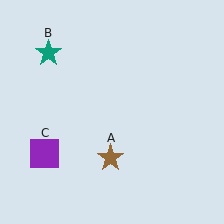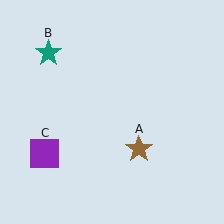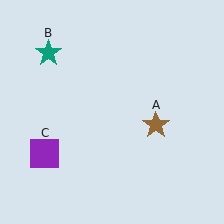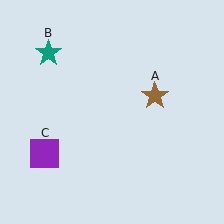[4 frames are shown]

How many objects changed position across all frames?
1 object changed position: brown star (object A).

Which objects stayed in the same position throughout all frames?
Teal star (object B) and purple square (object C) remained stationary.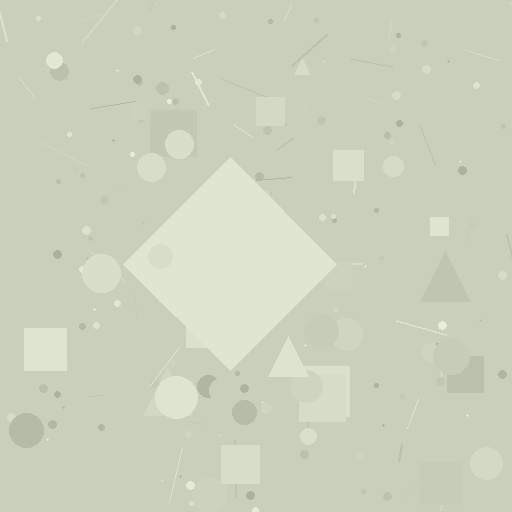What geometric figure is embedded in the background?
A diamond is embedded in the background.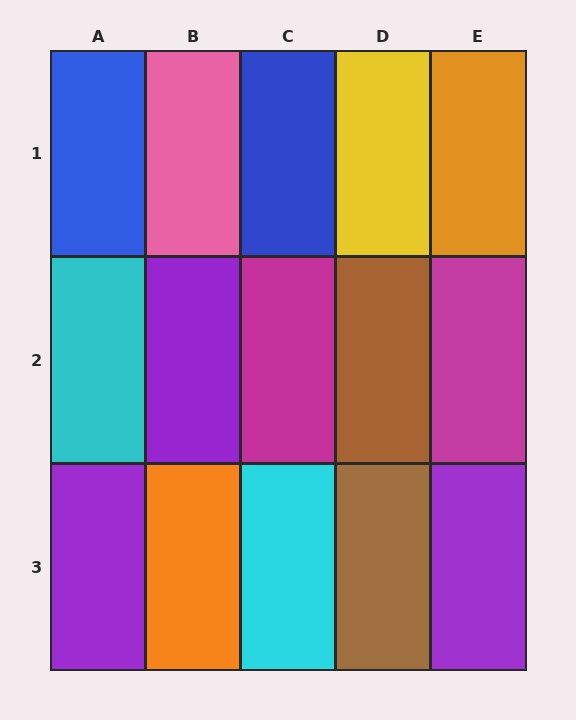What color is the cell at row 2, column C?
Magenta.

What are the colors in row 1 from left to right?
Blue, pink, blue, yellow, orange.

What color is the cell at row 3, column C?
Cyan.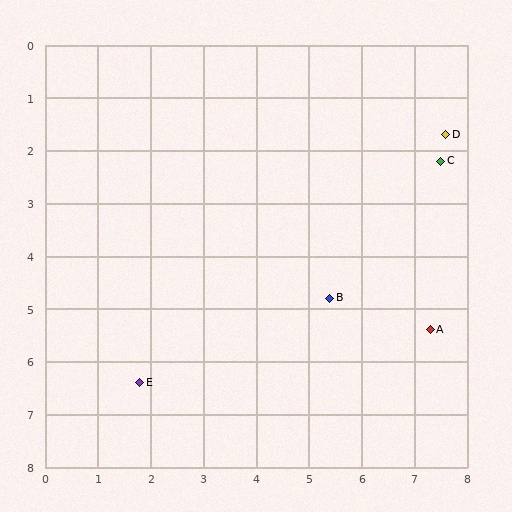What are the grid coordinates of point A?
Point A is at approximately (7.3, 5.4).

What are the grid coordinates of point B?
Point B is at approximately (5.4, 4.8).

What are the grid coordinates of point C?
Point C is at approximately (7.5, 2.2).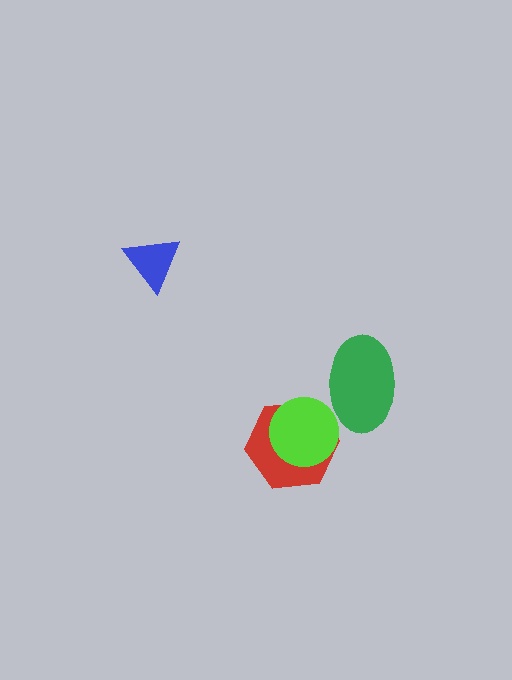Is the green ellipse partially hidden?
Yes, it is partially covered by another shape.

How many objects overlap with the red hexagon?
1 object overlaps with the red hexagon.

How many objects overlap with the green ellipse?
1 object overlaps with the green ellipse.